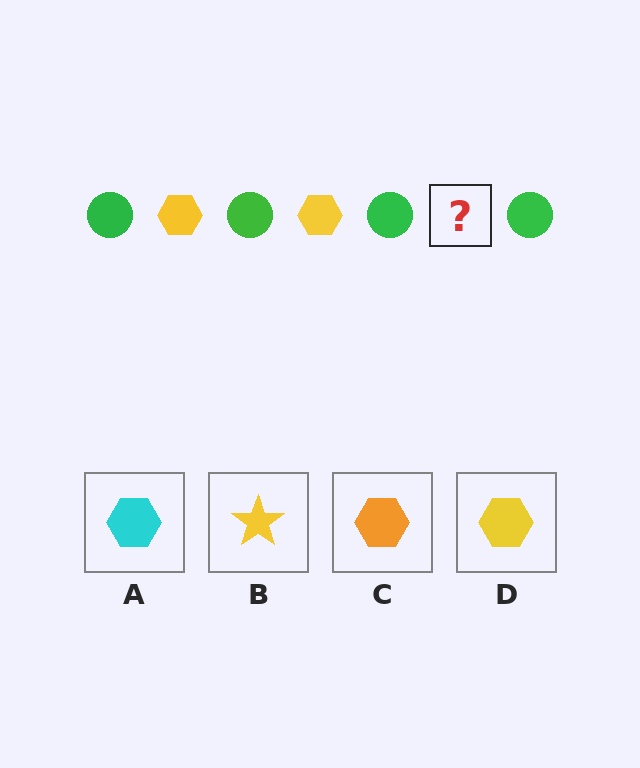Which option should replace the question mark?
Option D.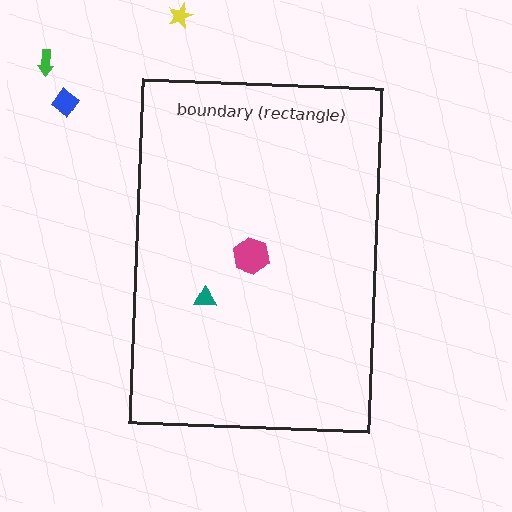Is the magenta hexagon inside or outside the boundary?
Inside.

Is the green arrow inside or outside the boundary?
Outside.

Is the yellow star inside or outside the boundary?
Outside.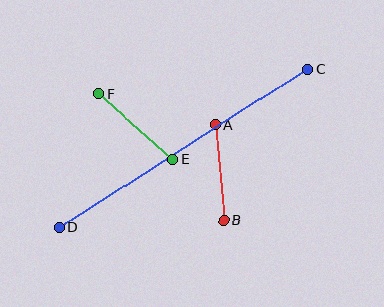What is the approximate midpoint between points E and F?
The midpoint is at approximately (136, 127) pixels.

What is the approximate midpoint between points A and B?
The midpoint is at approximately (219, 173) pixels.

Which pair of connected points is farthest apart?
Points C and D are farthest apart.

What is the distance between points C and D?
The distance is approximately 294 pixels.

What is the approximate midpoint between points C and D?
The midpoint is at approximately (183, 148) pixels.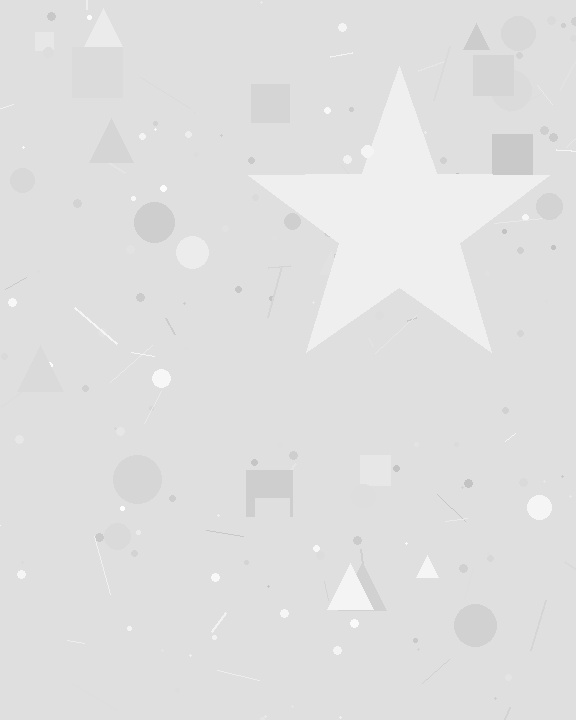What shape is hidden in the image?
A star is hidden in the image.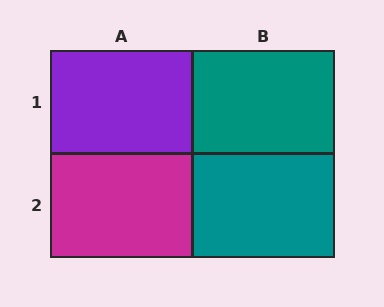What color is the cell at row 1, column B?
Teal.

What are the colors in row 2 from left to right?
Magenta, teal.